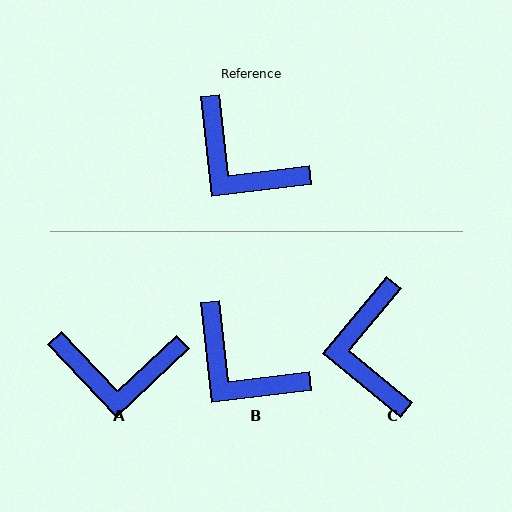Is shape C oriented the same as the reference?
No, it is off by about 46 degrees.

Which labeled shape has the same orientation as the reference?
B.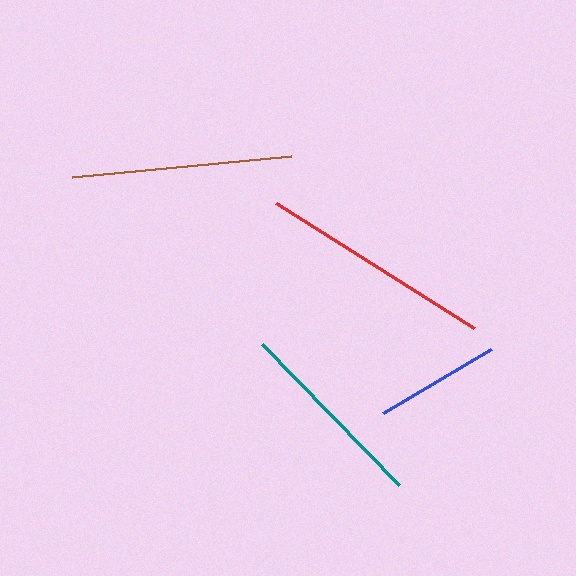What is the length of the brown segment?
The brown segment is approximately 220 pixels long.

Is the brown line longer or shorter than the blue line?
The brown line is longer than the blue line.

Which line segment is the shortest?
The blue line is the shortest at approximately 125 pixels.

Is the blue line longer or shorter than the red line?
The red line is longer than the blue line.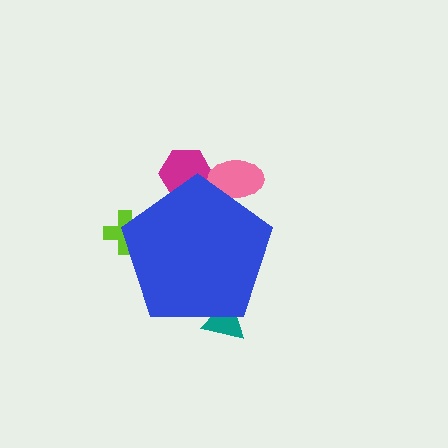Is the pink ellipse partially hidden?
Yes, the pink ellipse is partially hidden behind the blue pentagon.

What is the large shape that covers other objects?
A blue pentagon.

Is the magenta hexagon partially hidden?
Yes, the magenta hexagon is partially hidden behind the blue pentagon.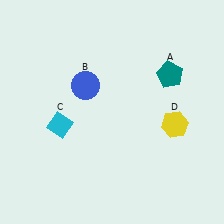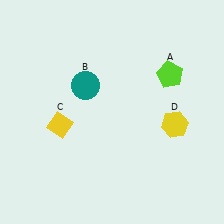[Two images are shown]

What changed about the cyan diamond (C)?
In Image 1, C is cyan. In Image 2, it changed to yellow.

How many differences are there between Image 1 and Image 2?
There are 3 differences between the two images.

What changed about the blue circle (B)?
In Image 1, B is blue. In Image 2, it changed to teal.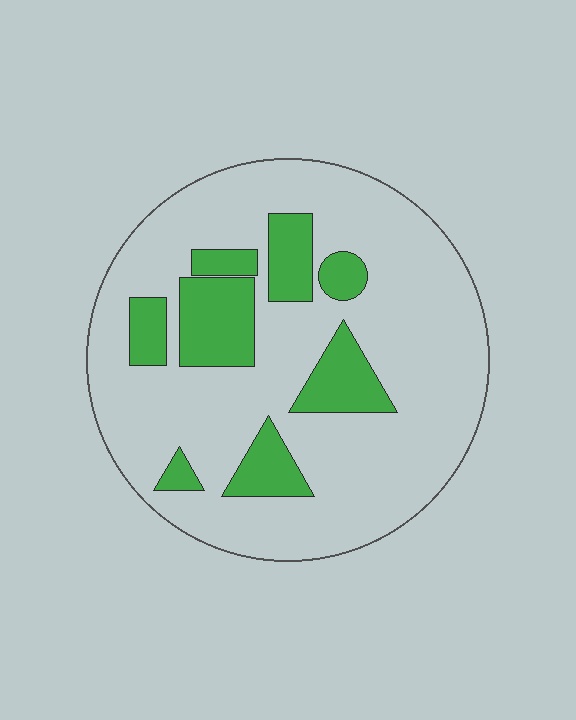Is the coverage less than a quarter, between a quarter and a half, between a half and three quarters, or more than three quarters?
Less than a quarter.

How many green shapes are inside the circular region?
8.